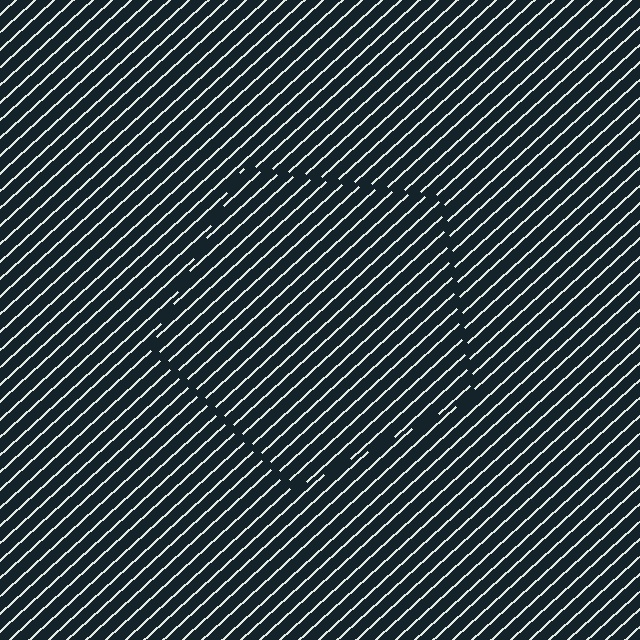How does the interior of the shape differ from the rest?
The interior of the shape contains the same grating, shifted by half a period — the contour is defined by the phase discontinuity where line-ends from the inner and outer gratings abut.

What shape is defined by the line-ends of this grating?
An illusory pentagon. The interior of the shape contains the same grating, shifted by half a period — the contour is defined by the phase discontinuity where line-ends from the inner and outer gratings abut.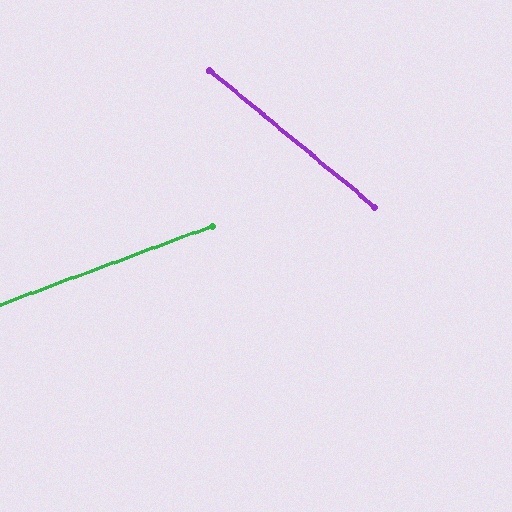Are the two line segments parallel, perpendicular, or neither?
Neither parallel nor perpendicular — they differ by about 60°.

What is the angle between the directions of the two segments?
Approximately 60 degrees.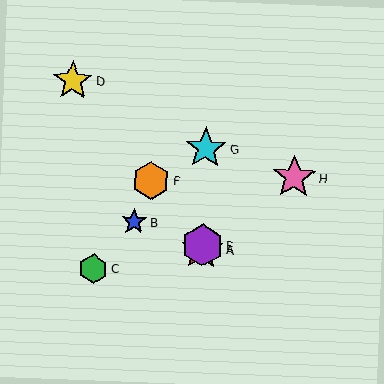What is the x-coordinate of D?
Object D is at x≈73.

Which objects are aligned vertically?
Objects A, E, G are aligned vertically.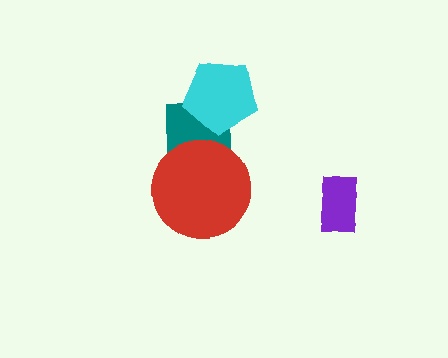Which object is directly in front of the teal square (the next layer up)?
The cyan pentagon is directly in front of the teal square.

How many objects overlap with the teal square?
2 objects overlap with the teal square.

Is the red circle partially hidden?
No, no other shape covers it.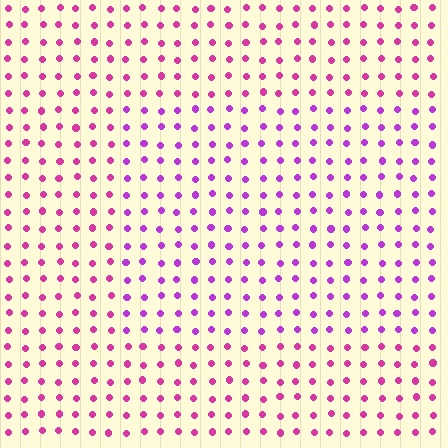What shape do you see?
I see a rectangle.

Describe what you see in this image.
The image is filled with small magenta elements in a uniform arrangement. A rectangle-shaped region is visible where the elements are tinted to a slightly different hue, forming a subtle color boundary.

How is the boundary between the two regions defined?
The boundary is defined purely by a slight shift in hue (about 32 degrees). Spacing, size, and orientation are identical on both sides.